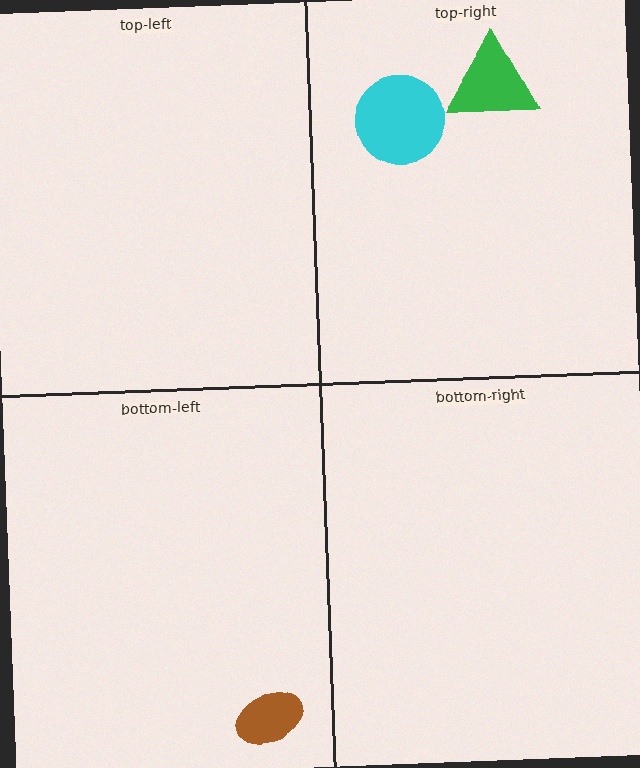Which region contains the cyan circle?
The top-right region.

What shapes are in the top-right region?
The green triangle, the cyan circle.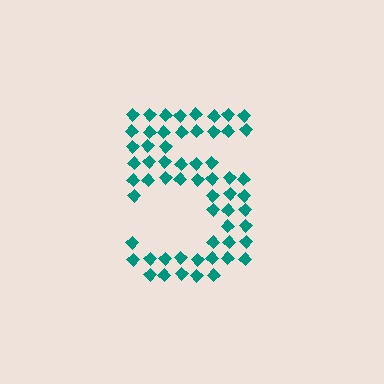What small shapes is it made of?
It is made of small diamonds.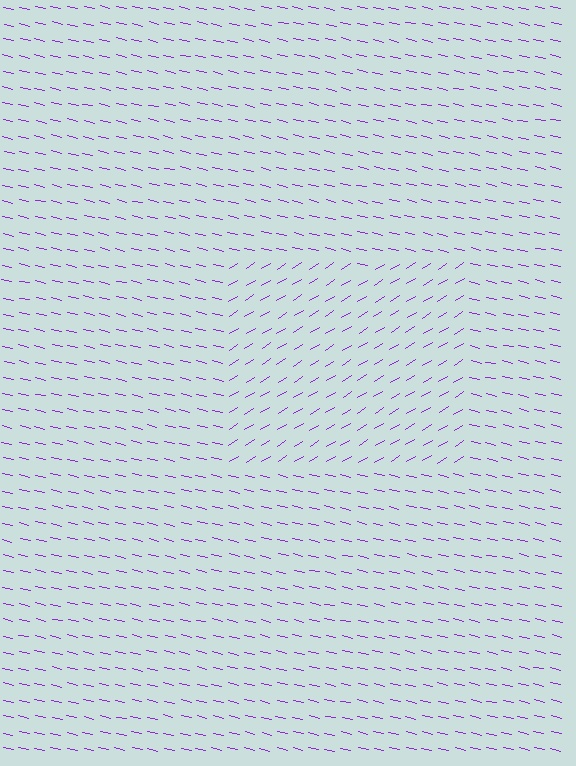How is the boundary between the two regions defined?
The boundary is defined purely by a change in line orientation (approximately 45 degrees difference). All lines are the same color and thickness.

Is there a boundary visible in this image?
Yes, there is a texture boundary formed by a change in line orientation.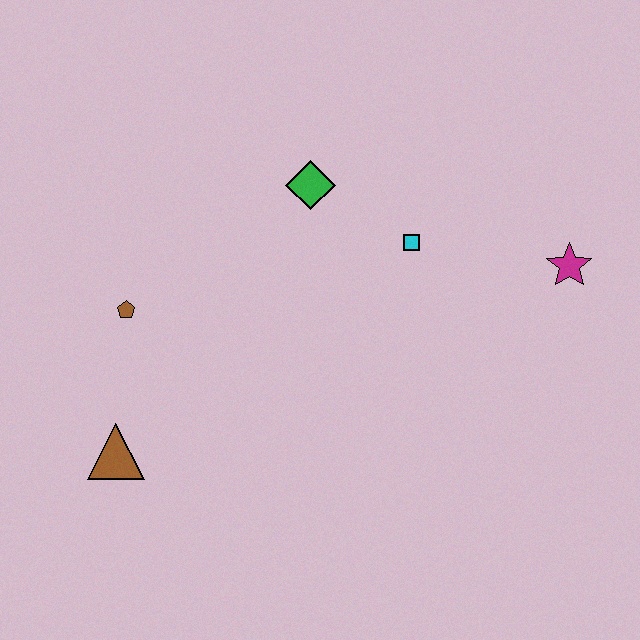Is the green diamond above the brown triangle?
Yes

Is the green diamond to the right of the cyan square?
No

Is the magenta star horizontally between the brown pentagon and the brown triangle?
No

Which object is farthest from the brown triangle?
The magenta star is farthest from the brown triangle.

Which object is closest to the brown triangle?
The brown pentagon is closest to the brown triangle.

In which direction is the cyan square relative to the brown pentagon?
The cyan square is to the right of the brown pentagon.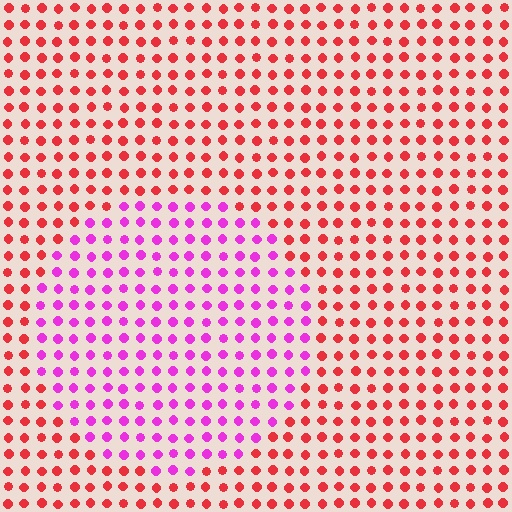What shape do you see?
I see a circle.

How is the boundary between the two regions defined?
The boundary is defined purely by a slight shift in hue (about 53 degrees). Spacing, size, and orientation are identical on both sides.